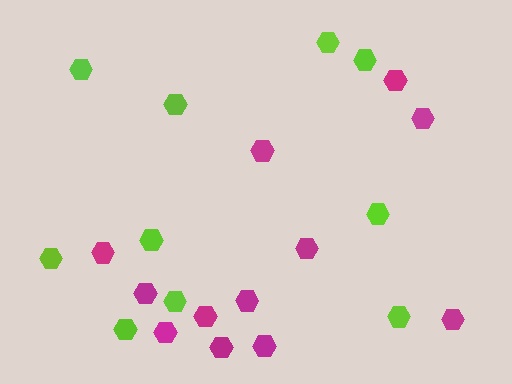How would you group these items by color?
There are 2 groups: one group of lime hexagons (10) and one group of magenta hexagons (12).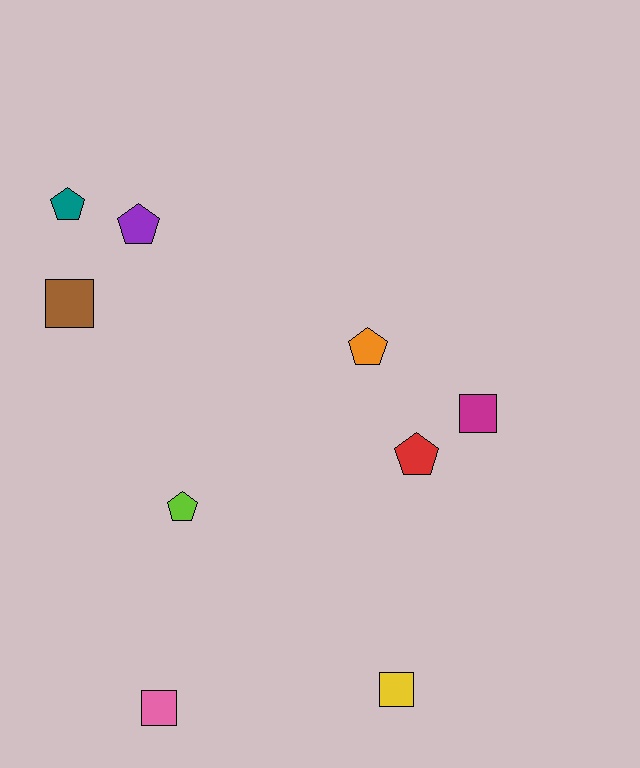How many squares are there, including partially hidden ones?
There are 4 squares.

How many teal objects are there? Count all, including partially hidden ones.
There is 1 teal object.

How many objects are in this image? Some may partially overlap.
There are 9 objects.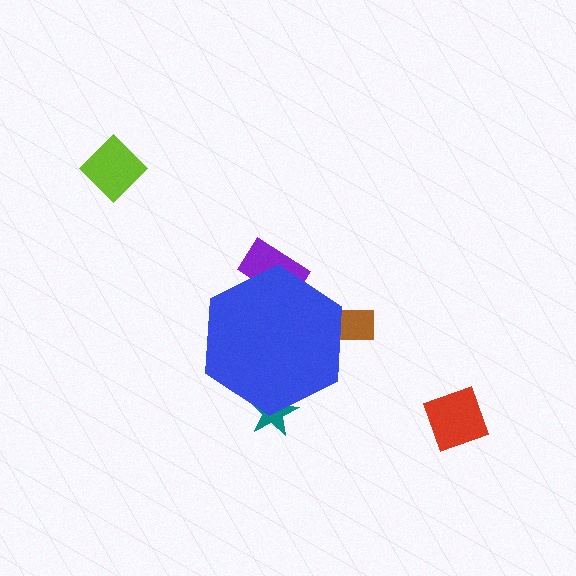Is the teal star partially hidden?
Yes, the teal star is partially hidden behind the blue hexagon.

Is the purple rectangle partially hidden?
Yes, the purple rectangle is partially hidden behind the blue hexagon.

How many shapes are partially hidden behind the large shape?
3 shapes are partially hidden.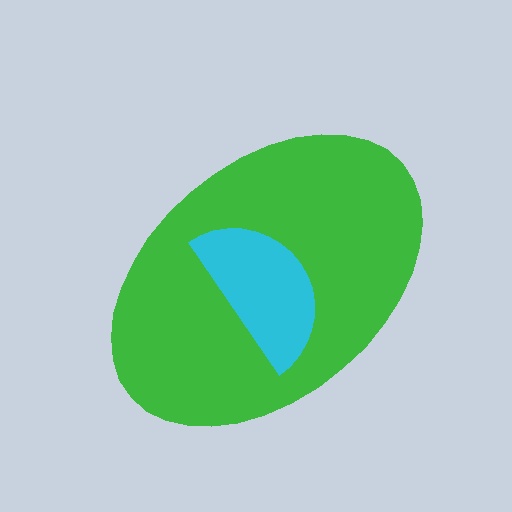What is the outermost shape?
The green ellipse.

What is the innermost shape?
The cyan semicircle.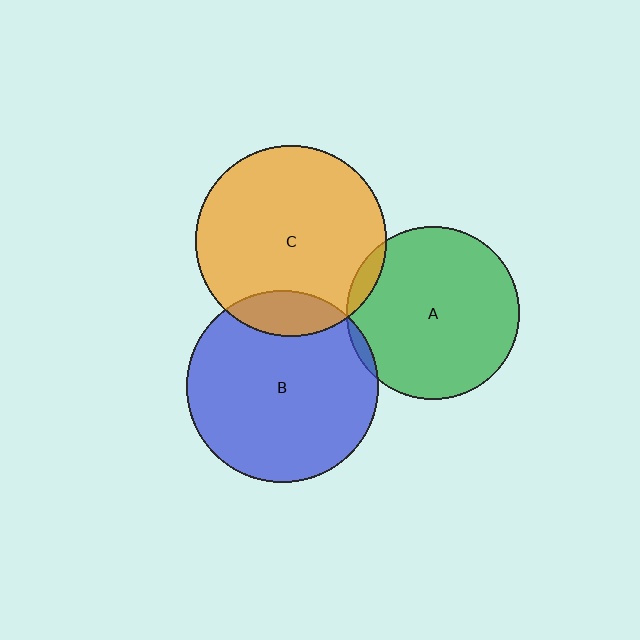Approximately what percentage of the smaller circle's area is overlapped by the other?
Approximately 15%.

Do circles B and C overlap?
Yes.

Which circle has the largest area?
Circle B (blue).